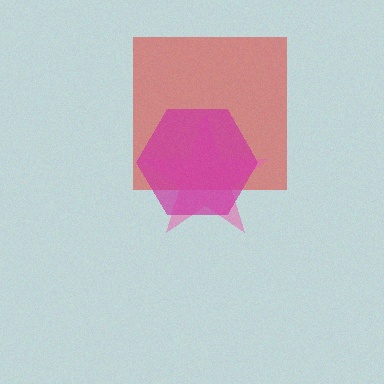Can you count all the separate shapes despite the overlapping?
Yes, there are 3 separate shapes.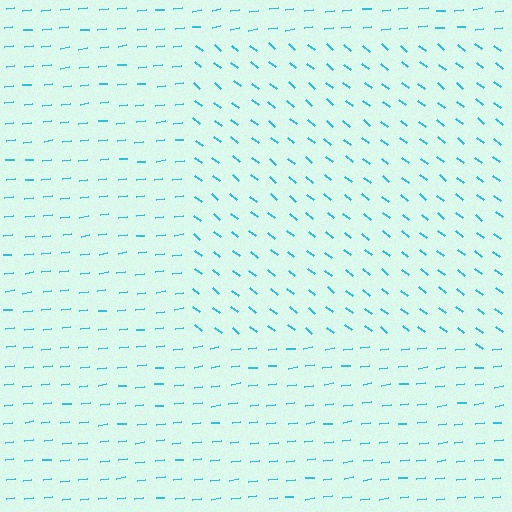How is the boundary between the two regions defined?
The boundary is defined purely by a change in line orientation (approximately 45 degrees difference). All lines are the same color and thickness.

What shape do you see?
I see a rectangle.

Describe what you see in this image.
The image is filled with small cyan line segments. A rectangle region in the image has lines oriented differently from the surrounding lines, creating a visible texture boundary.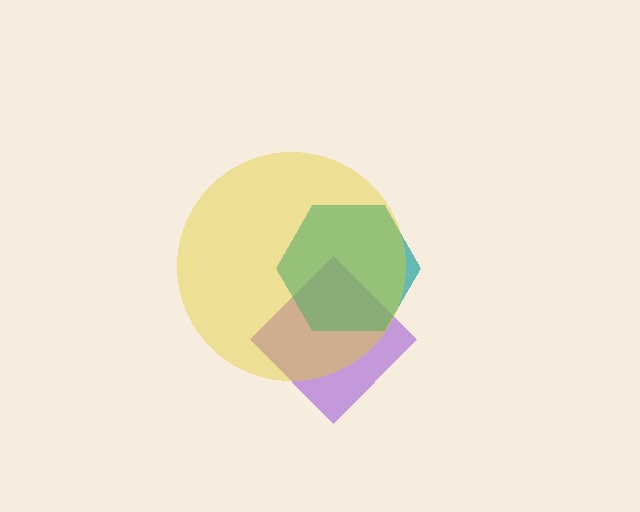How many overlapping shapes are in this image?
There are 3 overlapping shapes in the image.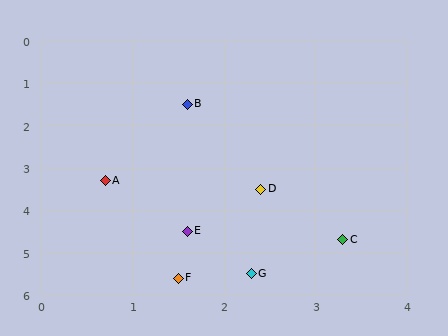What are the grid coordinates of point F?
Point F is at approximately (1.5, 5.6).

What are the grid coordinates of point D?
Point D is at approximately (2.4, 3.5).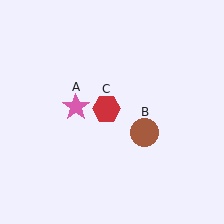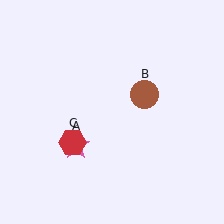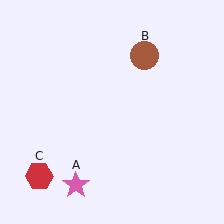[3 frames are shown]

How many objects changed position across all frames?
3 objects changed position: pink star (object A), brown circle (object B), red hexagon (object C).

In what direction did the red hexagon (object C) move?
The red hexagon (object C) moved down and to the left.